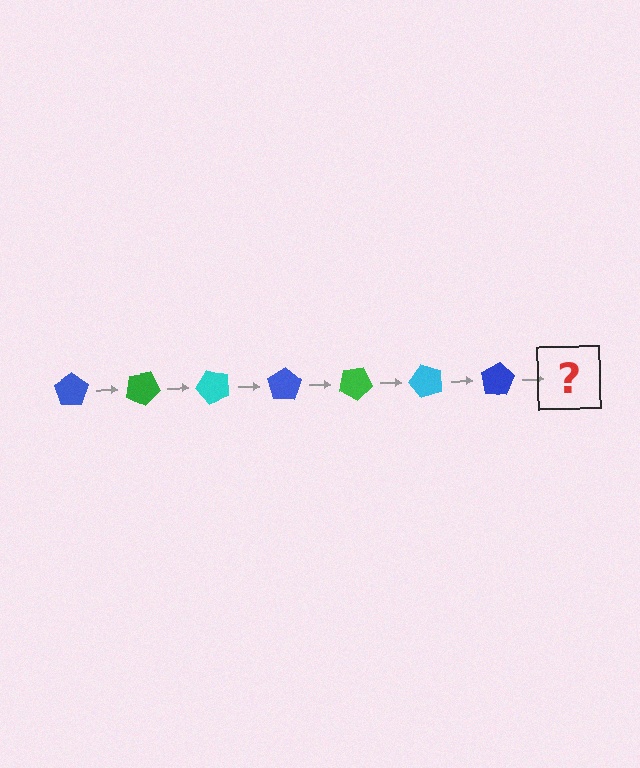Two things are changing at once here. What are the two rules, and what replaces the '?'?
The two rules are that it rotates 25 degrees each step and the color cycles through blue, green, and cyan. The '?' should be a green pentagon, rotated 175 degrees from the start.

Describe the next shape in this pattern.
It should be a green pentagon, rotated 175 degrees from the start.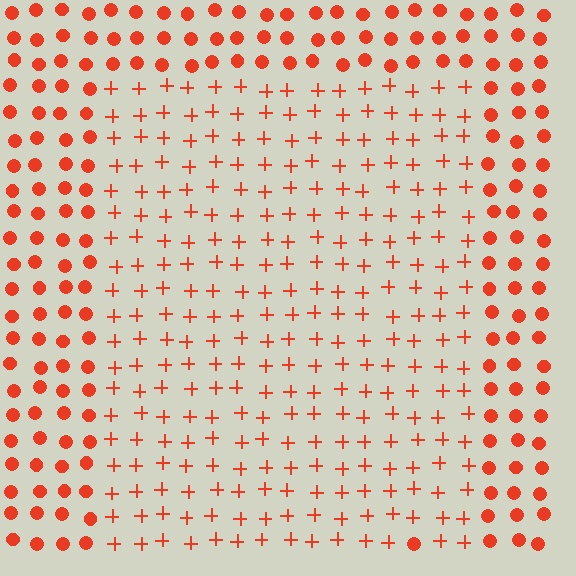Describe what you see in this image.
The image is filled with small red elements arranged in a uniform grid. A rectangle-shaped region contains plus signs, while the surrounding area contains circles. The boundary is defined purely by the change in element shape.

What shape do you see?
I see a rectangle.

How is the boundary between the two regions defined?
The boundary is defined by a change in element shape: plus signs inside vs. circles outside. All elements share the same color and spacing.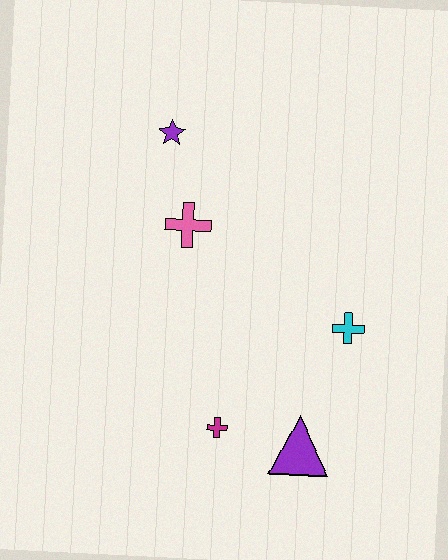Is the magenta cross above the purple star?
No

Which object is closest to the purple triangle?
The magenta cross is closest to the purple triangle.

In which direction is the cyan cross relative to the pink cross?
The cyan cross is to the right of the pink cross.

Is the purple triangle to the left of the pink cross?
No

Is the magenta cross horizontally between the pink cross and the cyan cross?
Yes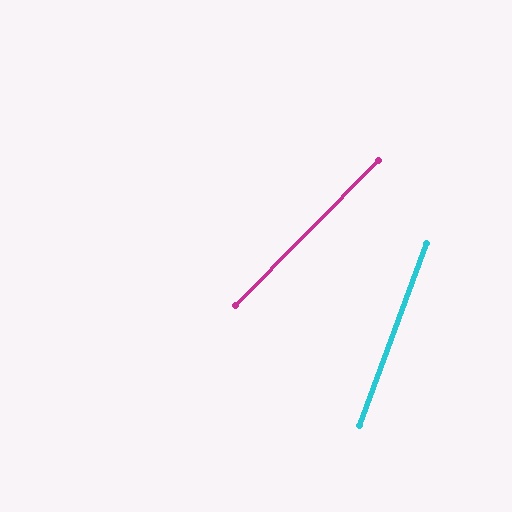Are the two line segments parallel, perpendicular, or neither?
Neither parallel nor perpendicular — they differ by about 25°.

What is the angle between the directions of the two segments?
Approximately 25 degrees.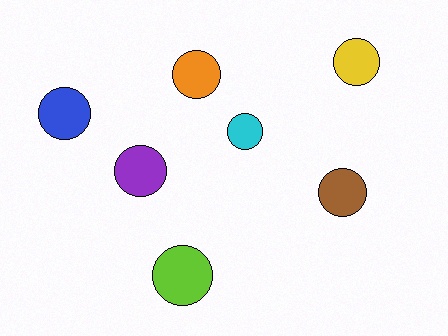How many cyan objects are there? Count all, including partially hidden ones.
There is 1 cyan object.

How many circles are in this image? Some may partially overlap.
There are 7 circles.